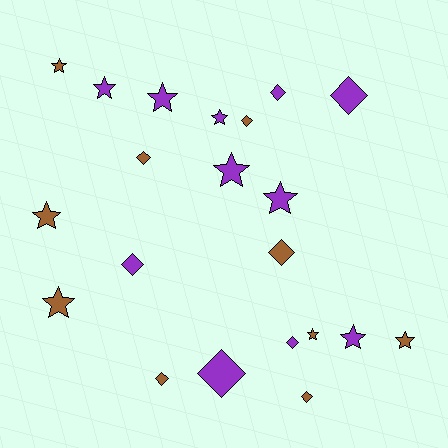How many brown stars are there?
There are 5 brown stars.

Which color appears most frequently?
Purple, with 11 objects.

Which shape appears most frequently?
Star, with 11 objects.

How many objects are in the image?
There are 21 objects.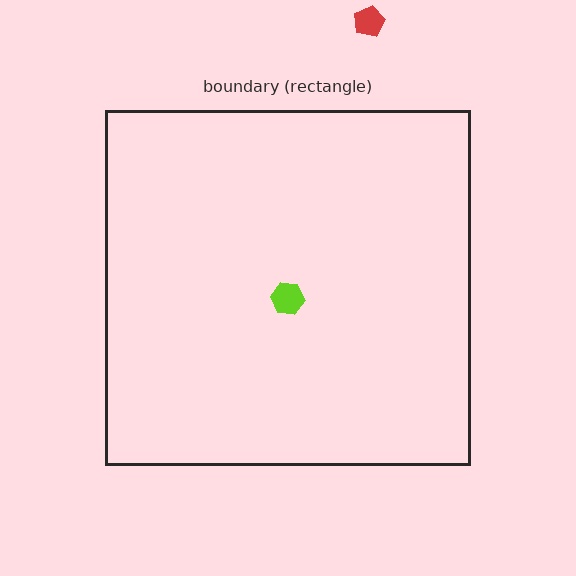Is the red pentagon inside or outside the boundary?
Outside.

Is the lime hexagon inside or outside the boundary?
Inside.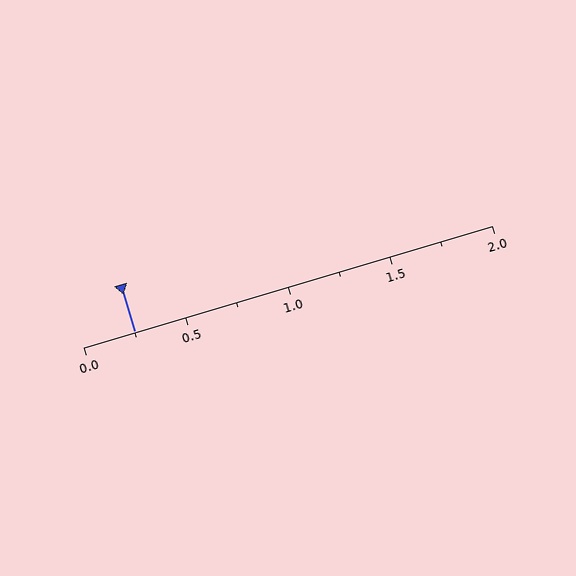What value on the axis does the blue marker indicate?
The marker indicates approximately 0.25.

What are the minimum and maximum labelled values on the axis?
The axis runs from 0.0 to 2.0.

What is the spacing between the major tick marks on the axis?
The major ticks are spaced 0.5 apart.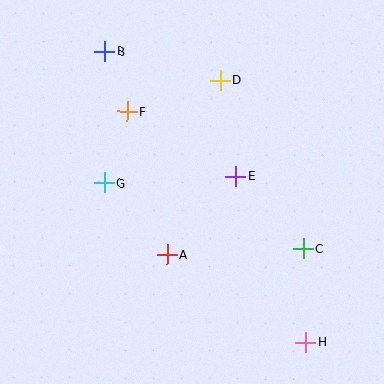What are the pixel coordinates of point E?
Point E is at (236, 177).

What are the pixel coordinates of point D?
Point D is at (220, 80).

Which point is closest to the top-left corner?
Point B is closest to the top-left corner.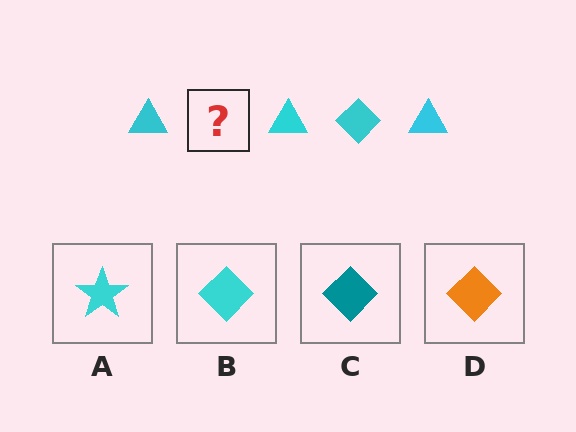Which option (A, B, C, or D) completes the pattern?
B.